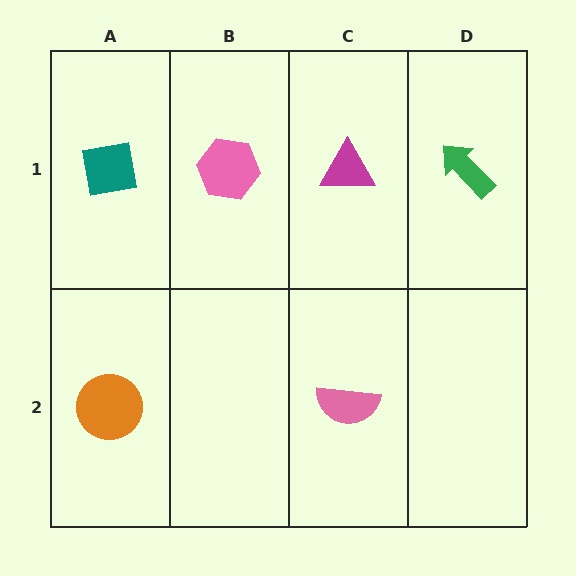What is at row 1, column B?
A pink hexagon.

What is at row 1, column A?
A teal square.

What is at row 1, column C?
A magenta triangle.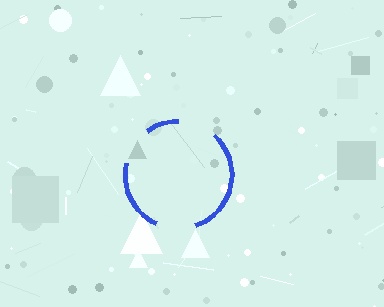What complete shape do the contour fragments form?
The contour fragments form a circle.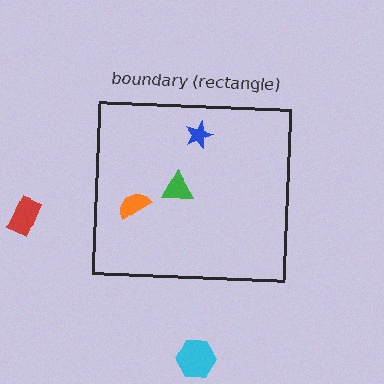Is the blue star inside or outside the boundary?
Inside.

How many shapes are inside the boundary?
3 inside, 2 outside.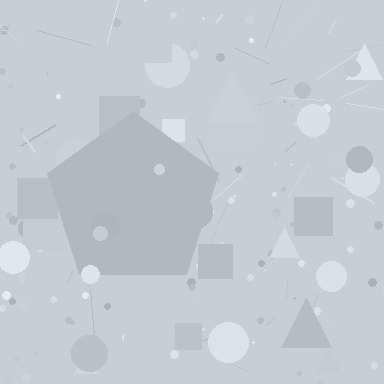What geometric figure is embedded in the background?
A pentagon is embedded in the background.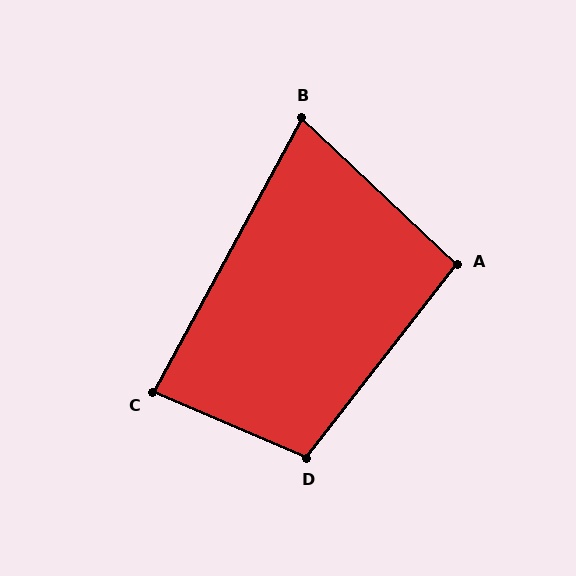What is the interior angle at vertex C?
Approximately 85 degrees (acute).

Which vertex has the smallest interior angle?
B, at approximately 75 degrees.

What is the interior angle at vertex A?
Approximately 95 degrees (obtuse).